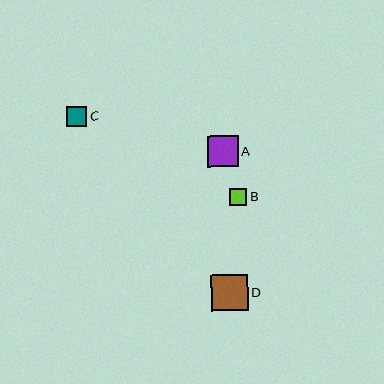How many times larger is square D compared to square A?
Square D is approximately 1.2 times the size of square A.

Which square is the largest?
Square D is the largest with a size of approximately 36 pixels.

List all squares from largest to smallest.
From largest to smallest: D, A, C, B.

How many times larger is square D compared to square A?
Square D is approximately 1.2 times the size of square A.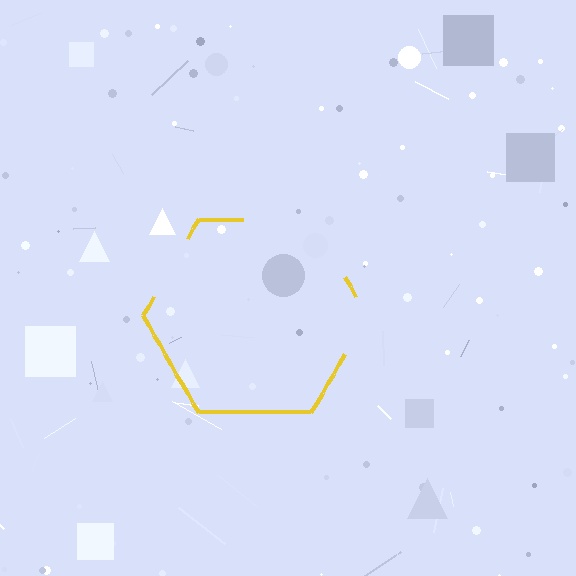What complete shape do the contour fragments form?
The contour fragments form a hexagon.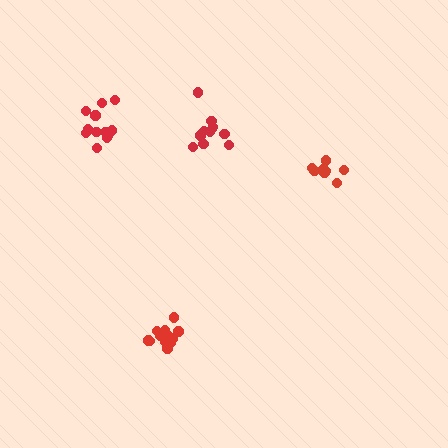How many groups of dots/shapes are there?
There are 4 groups.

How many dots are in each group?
Group 1: 11 dots, Group 2: 12 dots, Group 3: 9 dots, Group 4: 12 dots (44 total).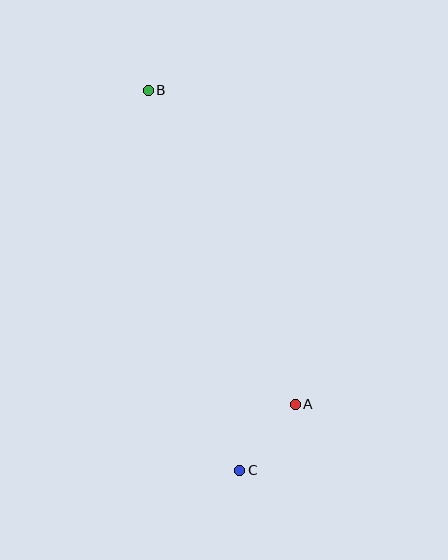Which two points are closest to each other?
Points A and C are closest to each other.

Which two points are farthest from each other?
Points B and C are farthest from each other.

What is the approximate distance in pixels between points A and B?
The distance between A and B is approximately 347 pixels.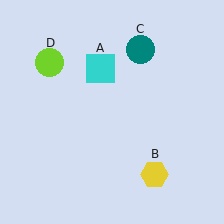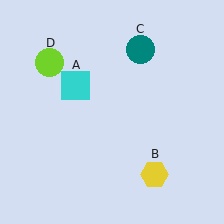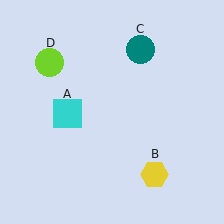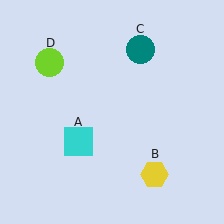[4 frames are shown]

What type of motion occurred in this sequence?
The cyan square (object A) rotated counterclockwise around the center of the scene.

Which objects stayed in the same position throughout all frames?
Yellow hexagon (object B) and teal circle (object C) and lime circle (object D) remained stationary.